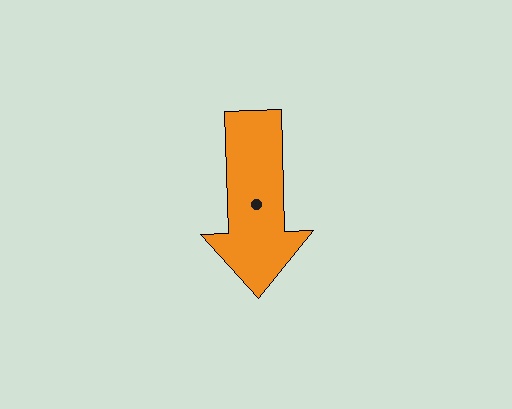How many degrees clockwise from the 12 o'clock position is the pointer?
Approximately 178 degrees.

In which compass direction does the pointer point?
South.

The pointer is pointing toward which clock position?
Roughly 6 o'clock.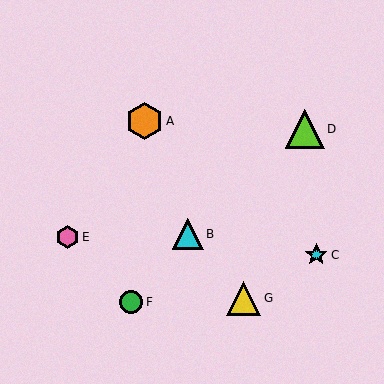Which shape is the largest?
The lime triangle (labeled D) is the largest.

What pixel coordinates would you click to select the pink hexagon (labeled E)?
Click at (67, 237) to select the pink hexagon E.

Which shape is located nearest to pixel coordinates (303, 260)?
The cyan star (labeled C) at (316, 255) is nearest to that location.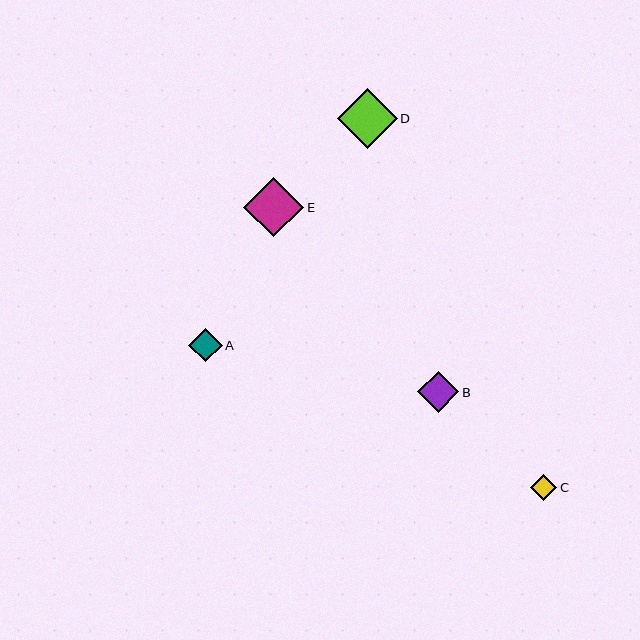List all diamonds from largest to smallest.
From largest to smallest: E, D, B, A, C.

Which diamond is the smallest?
Diamond C is the smallest with a size of approximately 26 pixels.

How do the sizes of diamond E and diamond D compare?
Diamond E and diamond D are approximately the same size.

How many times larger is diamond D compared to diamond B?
Diamond D is approximately 1.5 times the size of diamond B.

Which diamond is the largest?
Diamond E is the largest with a size of approximately 60 pixels.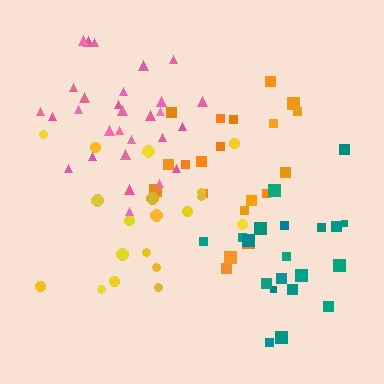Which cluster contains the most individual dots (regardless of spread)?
Pink (29).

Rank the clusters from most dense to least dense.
pink, teal, orange, yellow.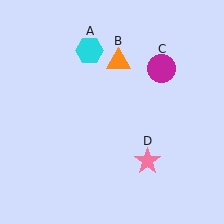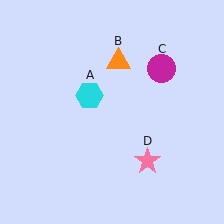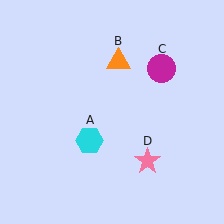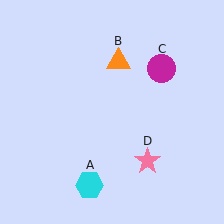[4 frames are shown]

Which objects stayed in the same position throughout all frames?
Orange triangle (object B) and magenta circle (object C) and pink star (object D) remained stationary.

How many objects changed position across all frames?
1 object changed position: cyan hexagon (object A).